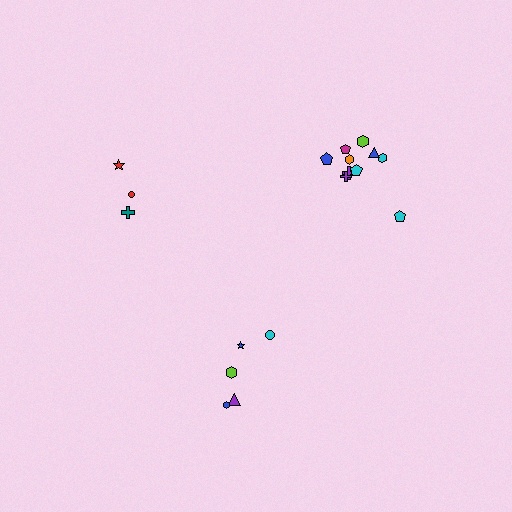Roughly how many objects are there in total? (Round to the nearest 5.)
Roughly 20 objects in total.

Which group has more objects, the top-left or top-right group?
The top-right group.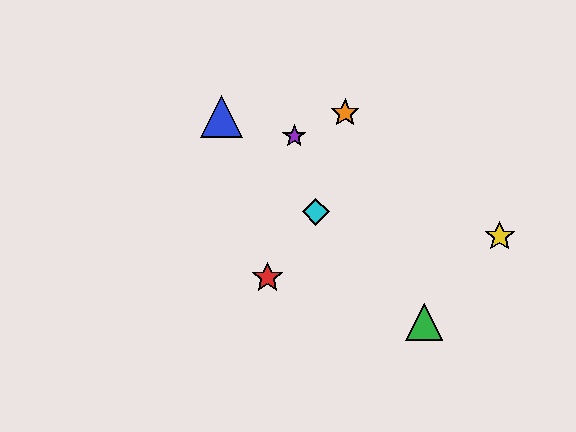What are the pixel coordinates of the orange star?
The orange star is at (345, 113).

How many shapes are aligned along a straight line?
3 shapes (the blue triangle, the green triangle, the cyan diamond) are aligned along a straight line.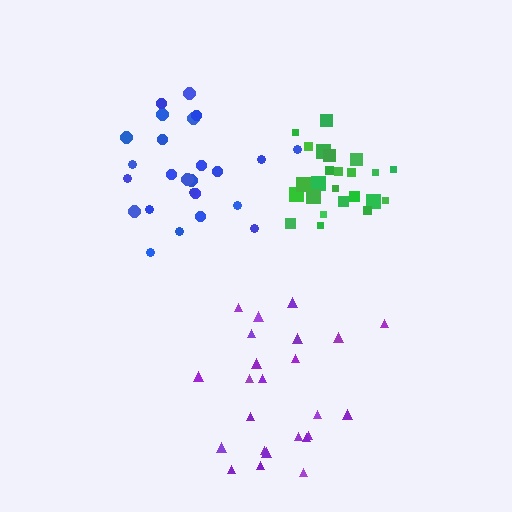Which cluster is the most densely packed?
Green.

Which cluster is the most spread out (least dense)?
Purple.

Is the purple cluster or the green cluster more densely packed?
Green.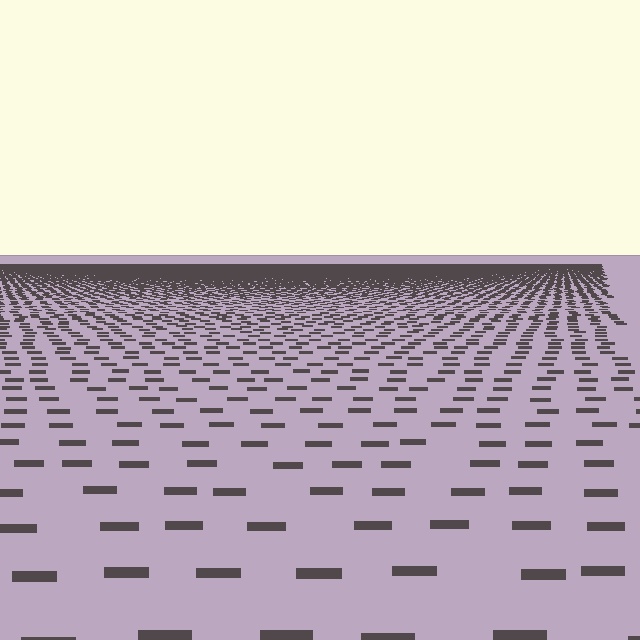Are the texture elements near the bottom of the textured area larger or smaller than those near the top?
Larger. Near the bottom, elements are closer to the viewer and appear at a bigger on-screen size.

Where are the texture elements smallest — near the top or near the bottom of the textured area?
Near the top.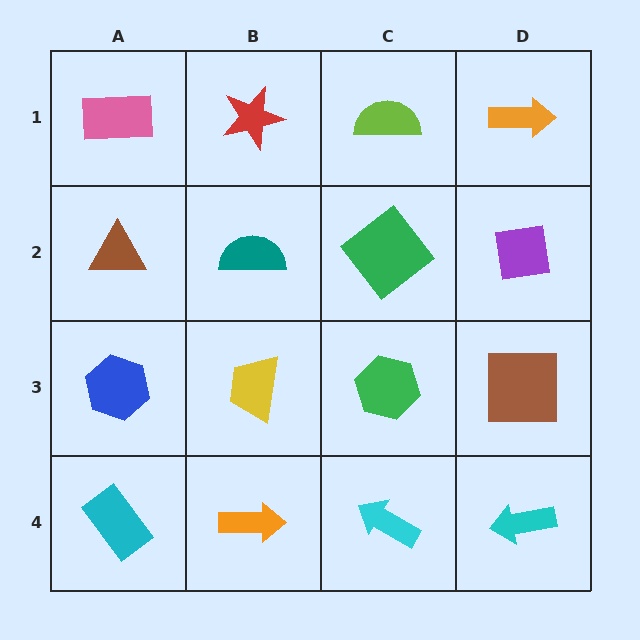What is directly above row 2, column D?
An orange arrow.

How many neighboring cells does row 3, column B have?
4.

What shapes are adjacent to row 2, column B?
A red star (row 1, column B), a yellow trapezoid (row 3, column B), a brown triangle (row 2, column A), a green diamond (row 2, column C).